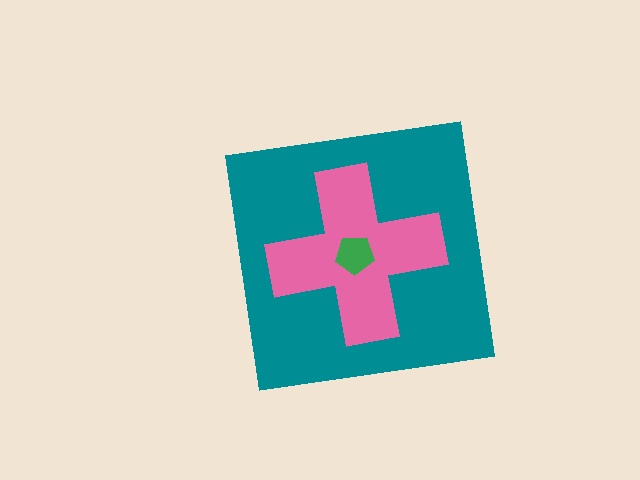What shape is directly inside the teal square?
The pink cross.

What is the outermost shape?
The teal square.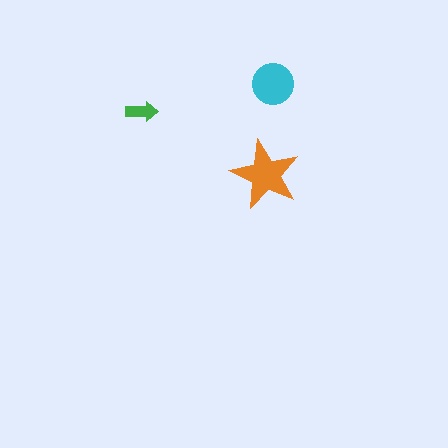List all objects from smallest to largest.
The green arrow, the cyan circle, the orange star.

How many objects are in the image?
There are 3 objects in the image.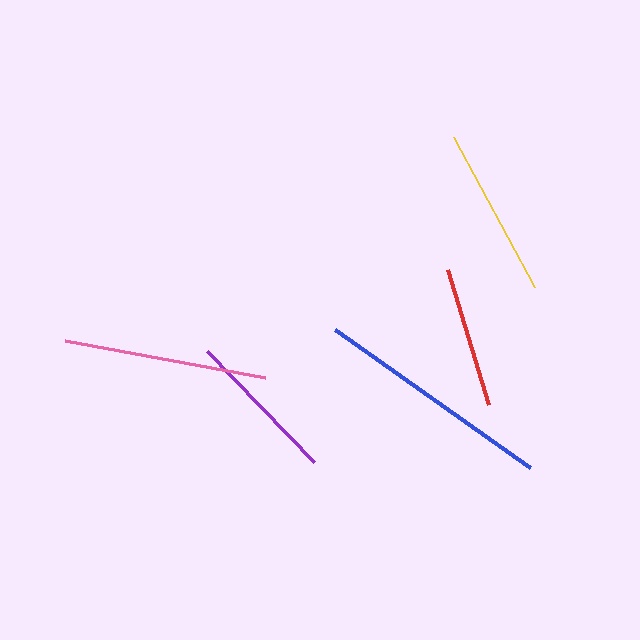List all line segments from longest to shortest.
From longest to shortest: blue, pink, yellow, purple, red.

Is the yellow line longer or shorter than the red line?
The yellow line is longer than the red line.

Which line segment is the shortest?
The red line is the shortest at approximately 141 pixels.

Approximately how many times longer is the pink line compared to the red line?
The pink line is approximately 1.4 times the length of the red line.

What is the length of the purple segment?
The purple segment is approximately 154 pixels long.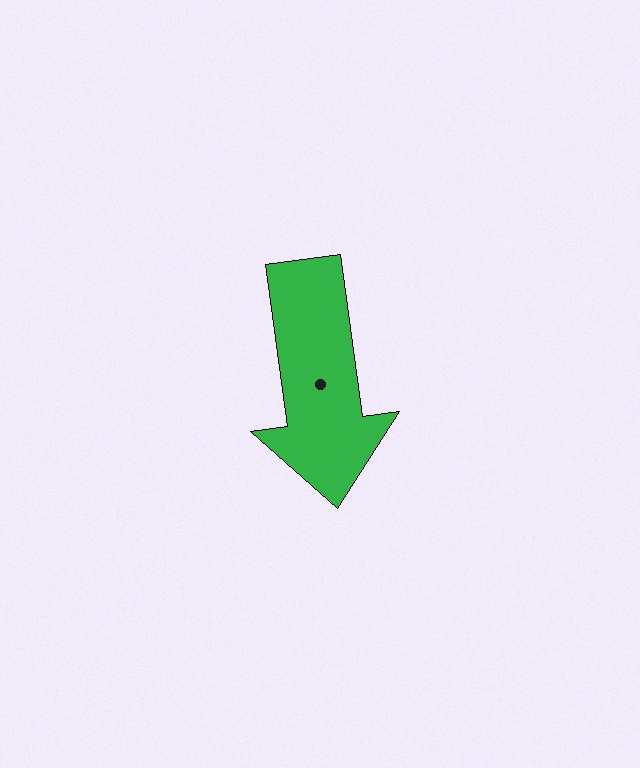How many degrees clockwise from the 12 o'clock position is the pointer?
Approximately 172 degrees.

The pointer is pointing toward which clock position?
Roughly 6 o'clock.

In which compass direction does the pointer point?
South.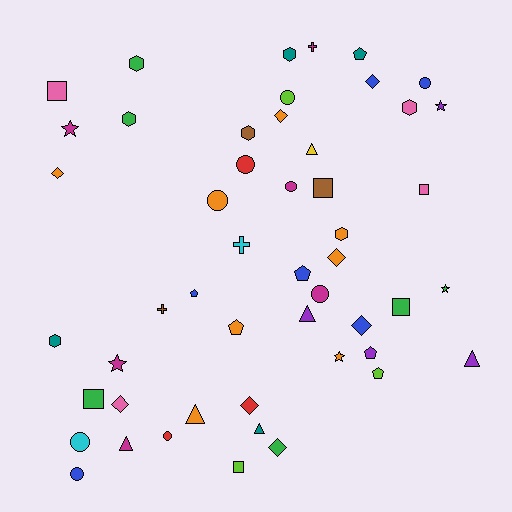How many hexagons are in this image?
There are 7 hexagons.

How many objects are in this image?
There are 50 objects.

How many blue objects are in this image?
There are 6 blue objects.